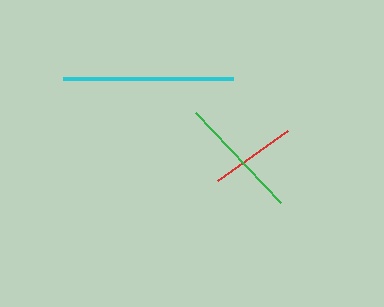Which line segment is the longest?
The cyan line is the longest at approximately 170 pixels.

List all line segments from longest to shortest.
From longest to shortest: cyan, green, red.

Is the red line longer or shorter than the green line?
The green line is longer than the red line.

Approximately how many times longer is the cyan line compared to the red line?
The cyan line is approximately 2.0 times the length of the red line.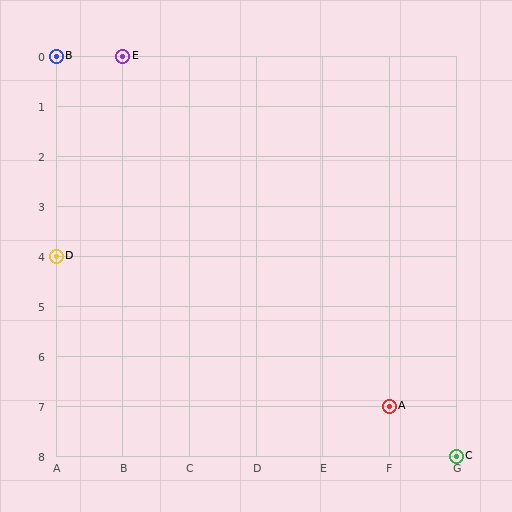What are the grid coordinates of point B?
Point B is at grid coordinates (A, 0).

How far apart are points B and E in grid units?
Points B and E are 1 column apart.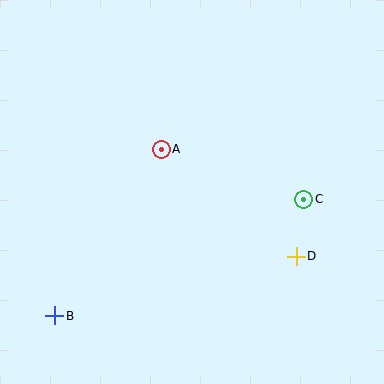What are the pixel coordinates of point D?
Point D is at (296, 256).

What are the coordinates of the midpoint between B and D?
The midpoint between B and D is at (175, 286).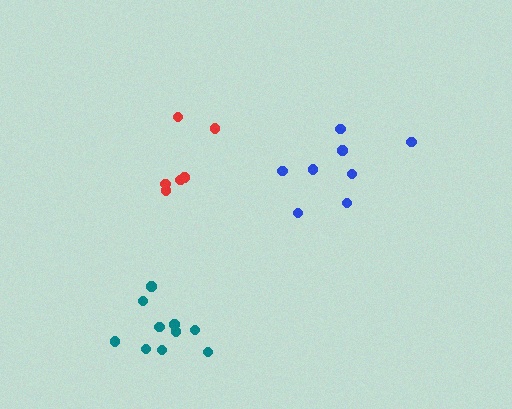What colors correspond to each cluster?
The clusters are colored: teal, blue, red.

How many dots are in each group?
Group 1: 10 dots, Group 2: 8 dots, Group 3: 6 dots (24 total).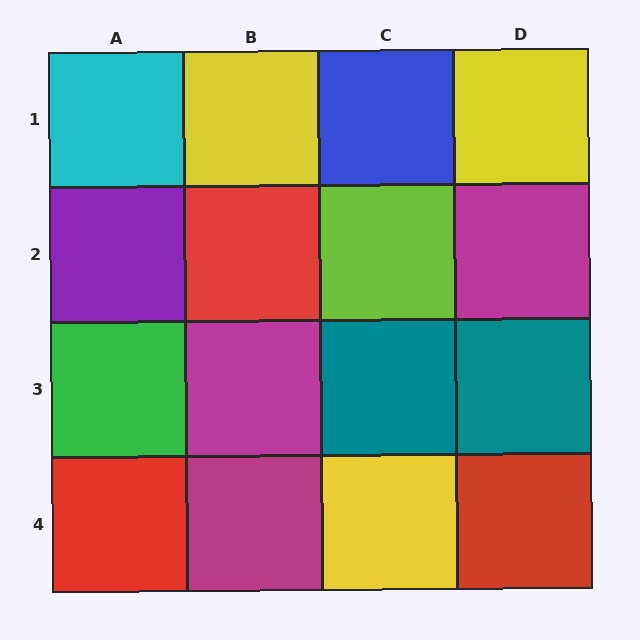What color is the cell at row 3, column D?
Teal.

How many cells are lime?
1 cell is lime.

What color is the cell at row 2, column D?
Magenta.